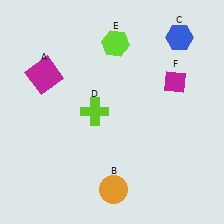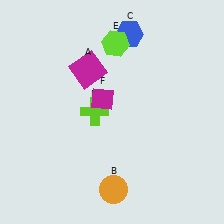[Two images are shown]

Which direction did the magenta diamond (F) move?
The magenta diamond (F) moved left.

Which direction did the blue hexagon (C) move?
The blue hexagon (C) moved left.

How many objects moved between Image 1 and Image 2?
3 objects moved between the two images.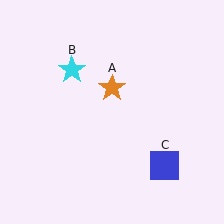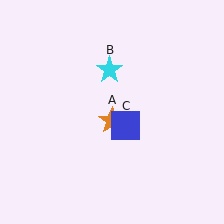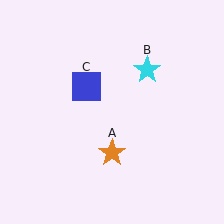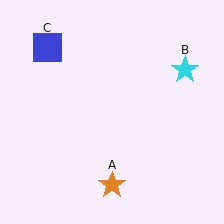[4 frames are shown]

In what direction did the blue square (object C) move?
The blue square (object C) moved up and to the left.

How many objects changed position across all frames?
3 objects changed position: orange star (object A), cyan star (object B), blue square (object C).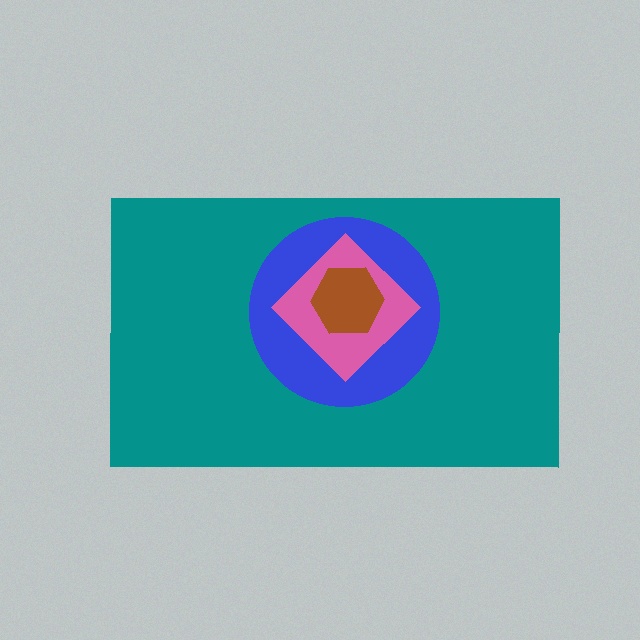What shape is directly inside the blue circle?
The pink diamond.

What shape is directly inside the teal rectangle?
The blue circle.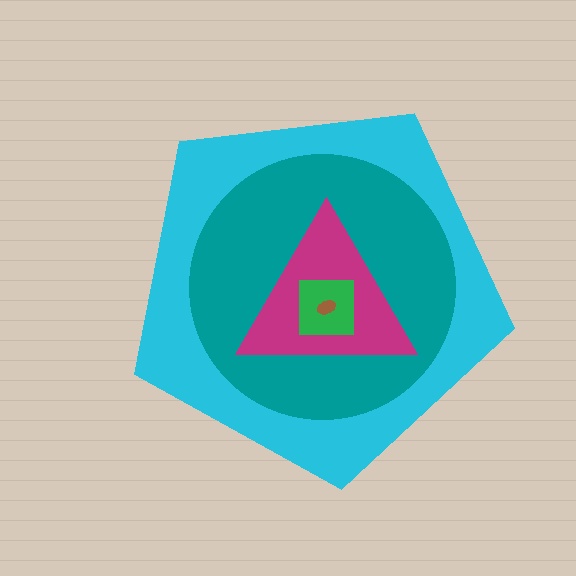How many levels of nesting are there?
5.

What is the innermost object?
The brown ellipse.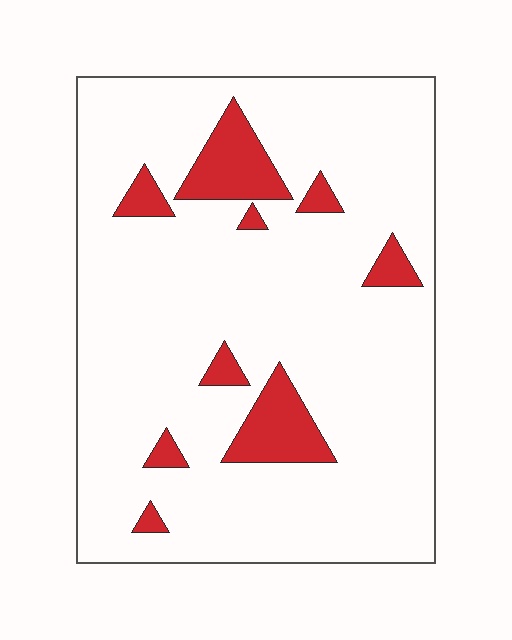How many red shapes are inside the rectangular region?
9.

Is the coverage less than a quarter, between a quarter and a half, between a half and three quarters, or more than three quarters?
Less than a quarter.